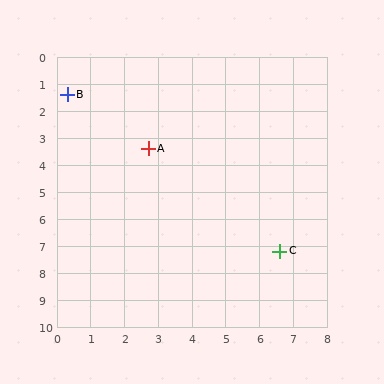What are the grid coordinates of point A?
Point A is at approximately (2.7, 3.4).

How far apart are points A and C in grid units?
Points A and C are about 5.4 grid units apart.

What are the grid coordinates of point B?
Point B is at approximately (0.3, 1.4).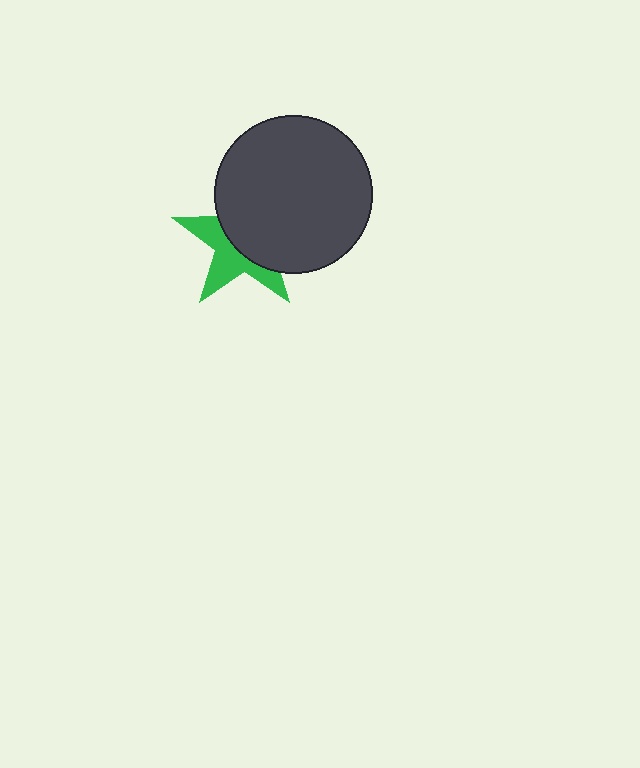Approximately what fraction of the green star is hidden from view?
Roughly 56% of the green star is hidden behind the dark gray circle.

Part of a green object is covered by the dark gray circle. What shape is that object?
It is a star.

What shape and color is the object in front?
The object in front is a dark gray circle.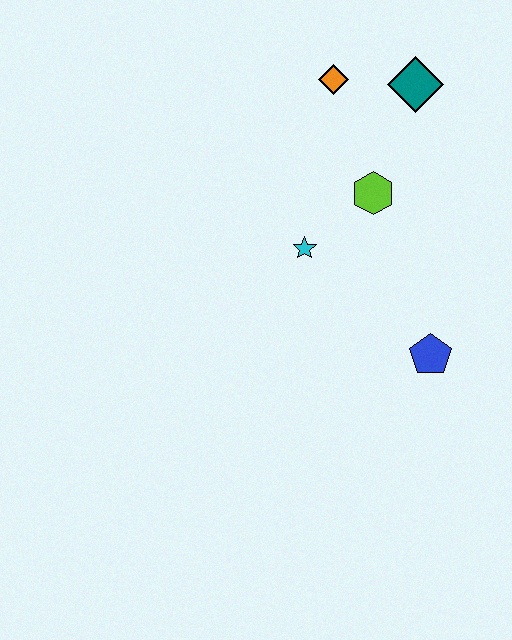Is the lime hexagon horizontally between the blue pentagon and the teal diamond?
No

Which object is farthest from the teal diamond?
The blue pentagon is farthest from the teal diamond.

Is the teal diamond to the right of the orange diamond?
Yes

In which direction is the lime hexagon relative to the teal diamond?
The lime hexagon is below the teal diamond.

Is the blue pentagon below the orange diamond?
Yes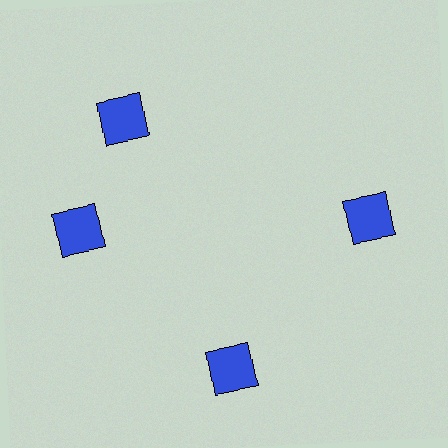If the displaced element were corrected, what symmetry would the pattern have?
It would have 4-fold rotational symmetry — the pattern would map onto itself every 90 degrees.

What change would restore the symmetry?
The symmetry would be restored by rotating it back into even spacing with its neighbors so that all 4 squares sit at equal angles and equal distance from the center.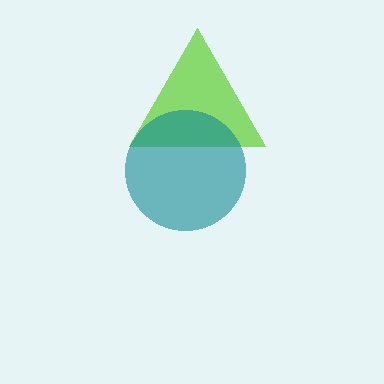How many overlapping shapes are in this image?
There are 2 overlapping shapes in the image.